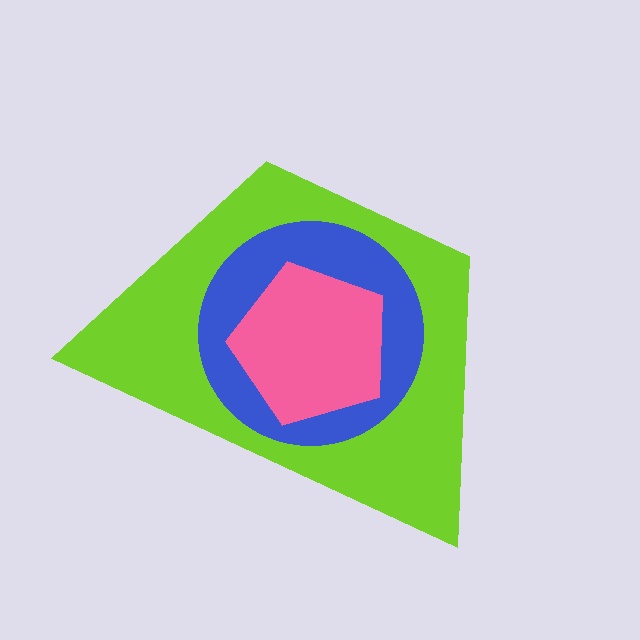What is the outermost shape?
The lime trapezoid.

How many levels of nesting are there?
3.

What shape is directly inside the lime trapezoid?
The blue circle.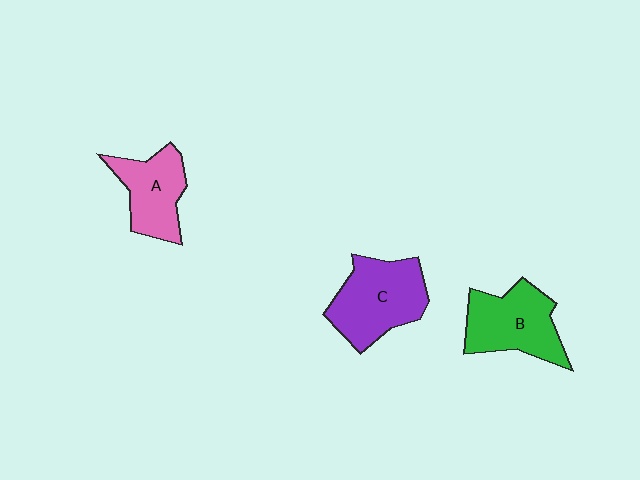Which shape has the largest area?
Shape C (purple).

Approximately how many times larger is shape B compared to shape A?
Approximately 1.2 times.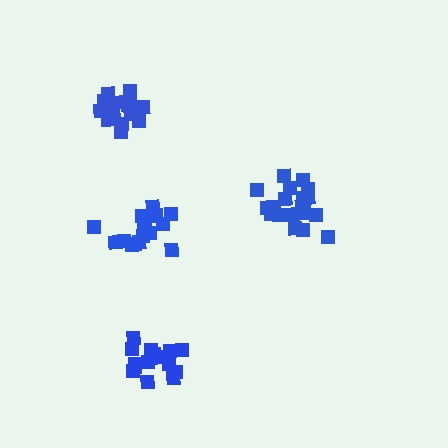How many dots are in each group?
Group 1: 20 dots, Group 2: 15 dots, Group 3: 17 dots, Group 4: 17 dots (69 total).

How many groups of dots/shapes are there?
There are 4 groups.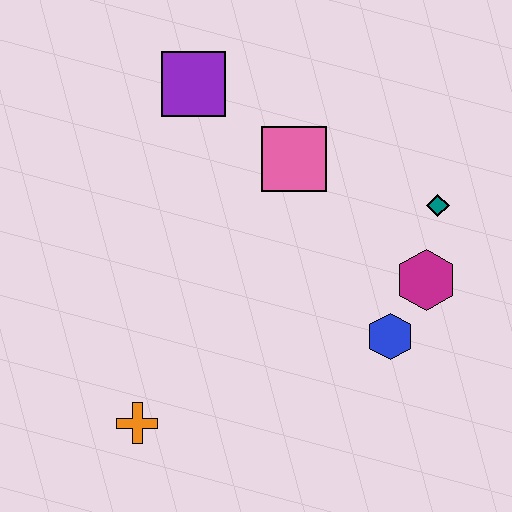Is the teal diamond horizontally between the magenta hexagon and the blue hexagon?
No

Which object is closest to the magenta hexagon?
The blue hexagon is closest to the magenta hexagon.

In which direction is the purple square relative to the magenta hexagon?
The purple square is to the left of the magenta hexagon.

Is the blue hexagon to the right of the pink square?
Yes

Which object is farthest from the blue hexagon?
The purple square is farthest from the blue hexagon.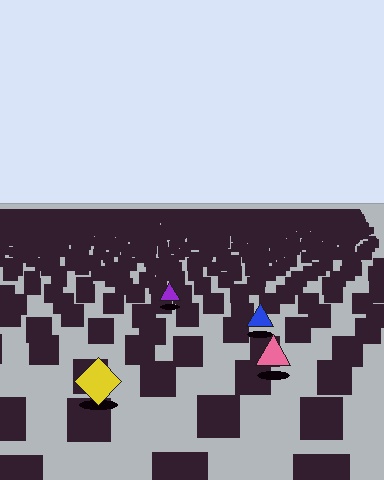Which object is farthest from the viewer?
The purple triangle is farthest from the viewer. It appears smaller and the ground texture around it is denser.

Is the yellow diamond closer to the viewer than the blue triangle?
Yes. The yellow diamond is closer — you can tell from the texture gradient: the ground texture is coarser near it.